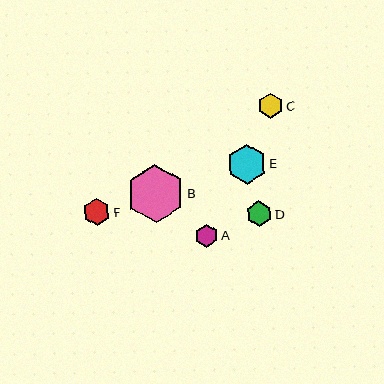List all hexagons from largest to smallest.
From largest to smallest: B, E, F, D, C, A.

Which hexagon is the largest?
Hexagon B is the largest with a size of approximately 58 pixels.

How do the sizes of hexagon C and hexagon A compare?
Hexagon C and hexagon A are approximately the same size.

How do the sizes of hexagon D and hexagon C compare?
Hexagon D and hexagon C are approximately the same size.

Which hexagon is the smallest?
Hexagon A is the smallest with a size of approximately 23 pixels.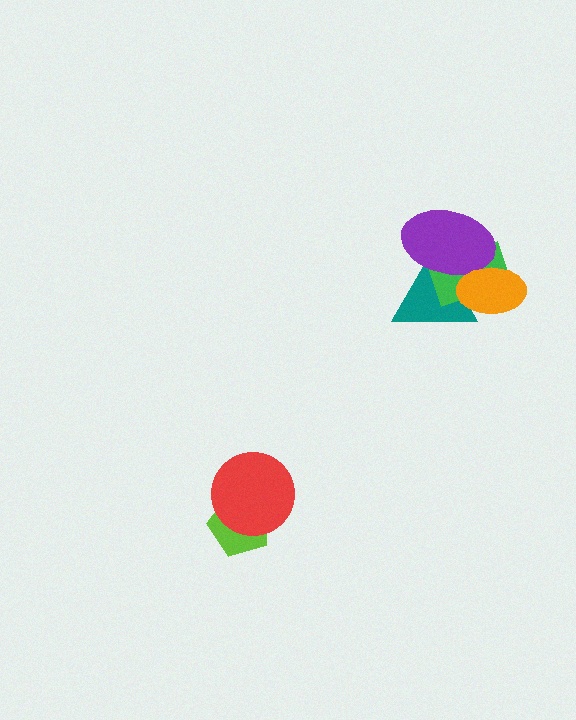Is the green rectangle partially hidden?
Yes, it is partially covered by another shape.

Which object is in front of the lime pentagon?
The red circle is in front of the lime pentagon.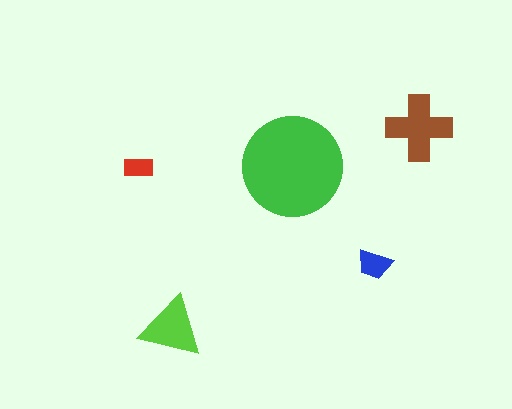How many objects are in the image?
There are 5 objects in the image.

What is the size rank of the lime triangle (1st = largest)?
3rd.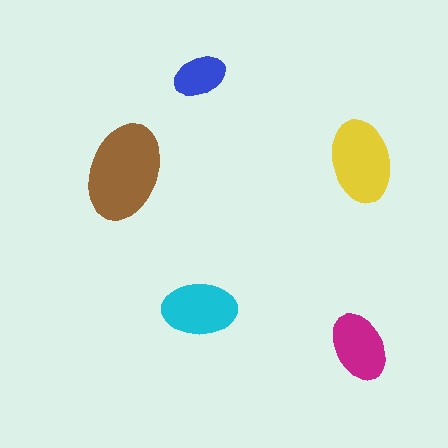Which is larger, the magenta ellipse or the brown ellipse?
The brown one.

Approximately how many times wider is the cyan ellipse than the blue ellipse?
About 1.5 times wider.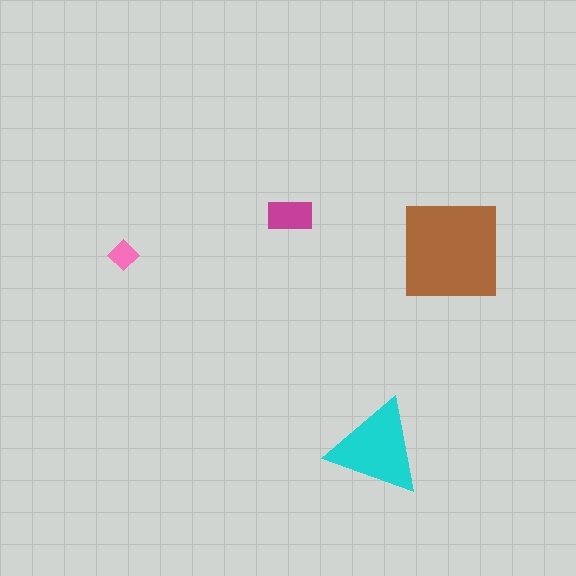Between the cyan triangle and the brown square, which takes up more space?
The brown square.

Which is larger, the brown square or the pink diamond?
The brown square.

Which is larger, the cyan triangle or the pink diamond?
The cyan triangle.